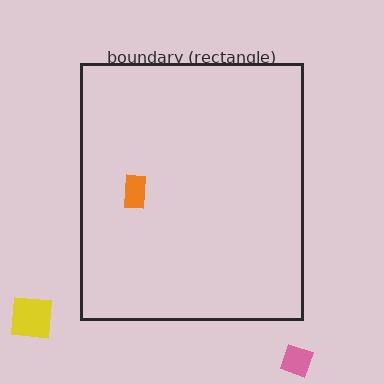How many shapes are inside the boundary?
1 inside, 2 outside.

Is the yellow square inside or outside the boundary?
Outside.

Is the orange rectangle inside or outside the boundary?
Inside.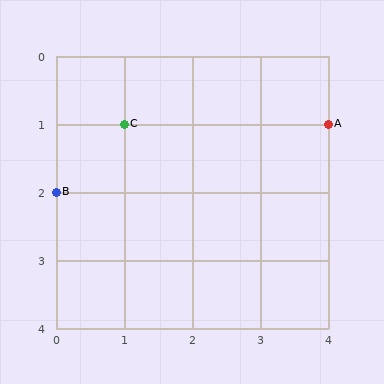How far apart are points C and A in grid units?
Points C and A are 3 columns apart.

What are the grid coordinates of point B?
Point B is at grid coordinates (0, 2).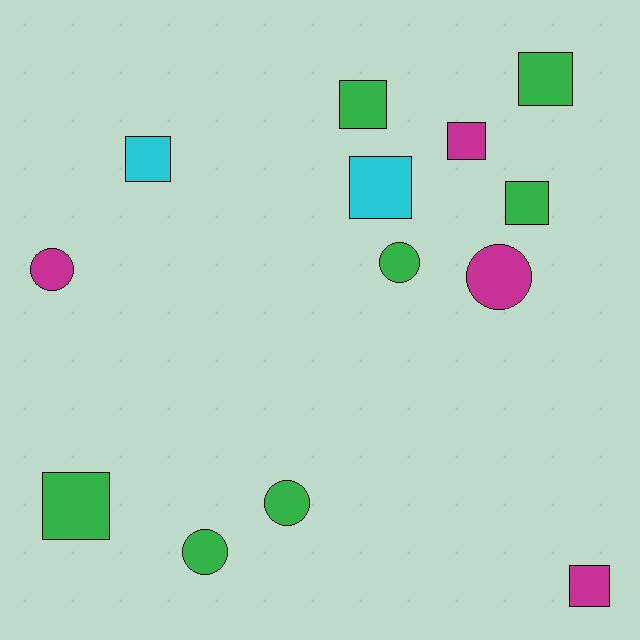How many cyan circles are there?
There are no cyan circles.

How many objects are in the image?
There are 13 objects.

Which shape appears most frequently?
Square, with 8 objects.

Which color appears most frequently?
Green, with 7 objects.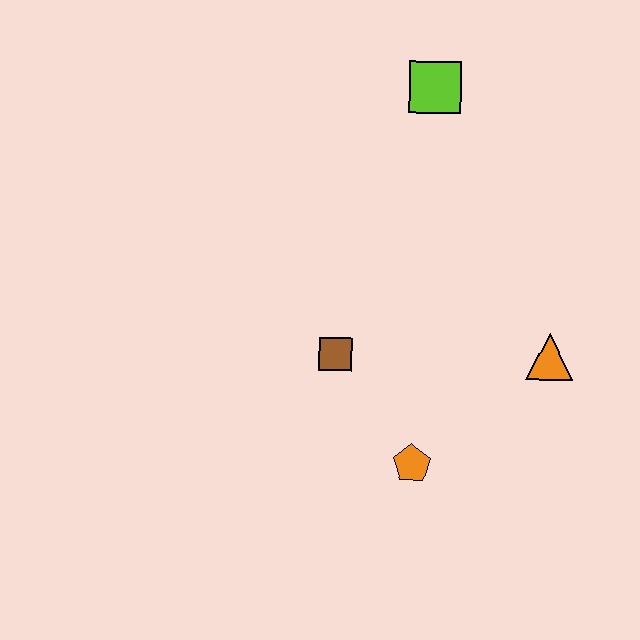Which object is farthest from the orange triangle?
The lime square is farthest from the orange triangle.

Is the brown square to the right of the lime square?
No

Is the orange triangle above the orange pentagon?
Yes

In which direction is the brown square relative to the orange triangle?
The brown square is to the left of the orange triangle.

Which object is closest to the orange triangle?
The orange pentagon is closest to the orange triangle.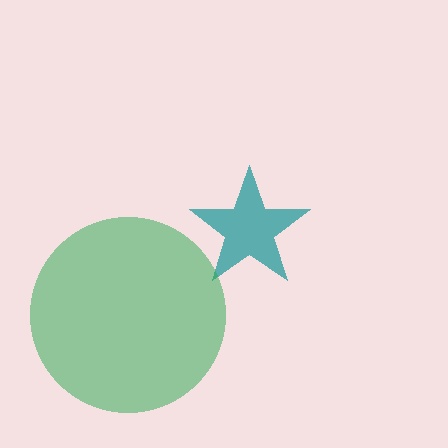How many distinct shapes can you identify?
There are 2 distinct shapes: a teal star, a green circle.